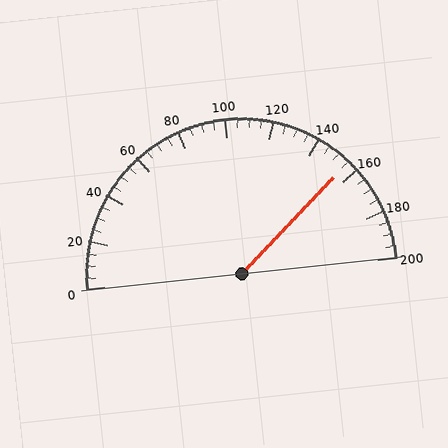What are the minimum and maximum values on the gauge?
The gauge ranges from 0 to 200.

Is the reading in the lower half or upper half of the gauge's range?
The reading is in the upper half of the range (0 to 200).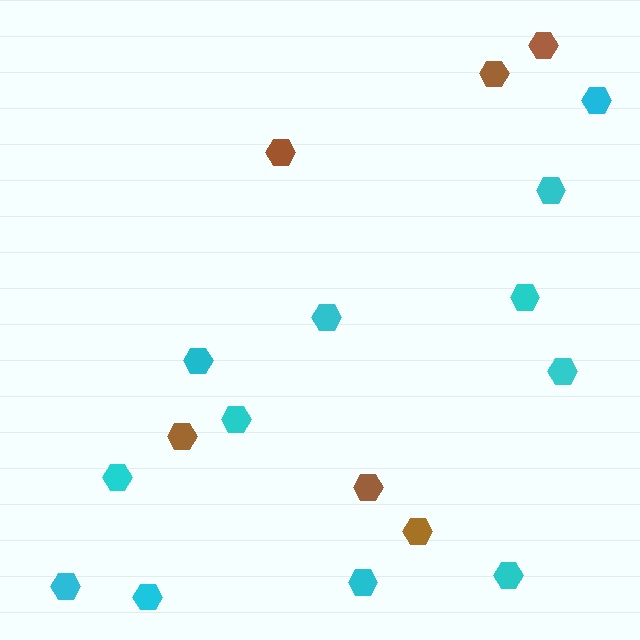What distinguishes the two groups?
There are 2 groups: one group of cyan hexagons (12) and one group of brown hexagons (6).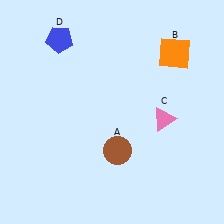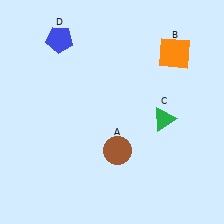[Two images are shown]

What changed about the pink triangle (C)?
In Image 1, C is pink. In Image 2, it changed to green.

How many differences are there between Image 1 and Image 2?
There is 1 difference between the two images.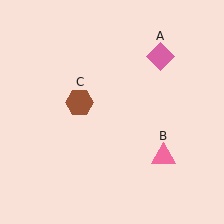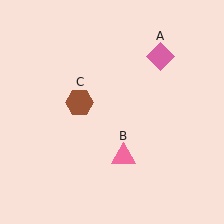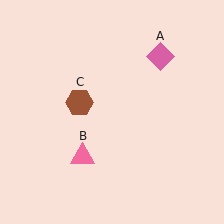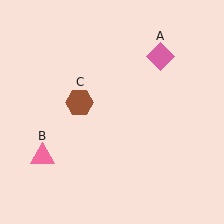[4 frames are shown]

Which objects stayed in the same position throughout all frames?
Pink diamond (object A) and brown hexagon (object C) remained stationary.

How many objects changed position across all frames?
1 object changed position: pink triangle (object B).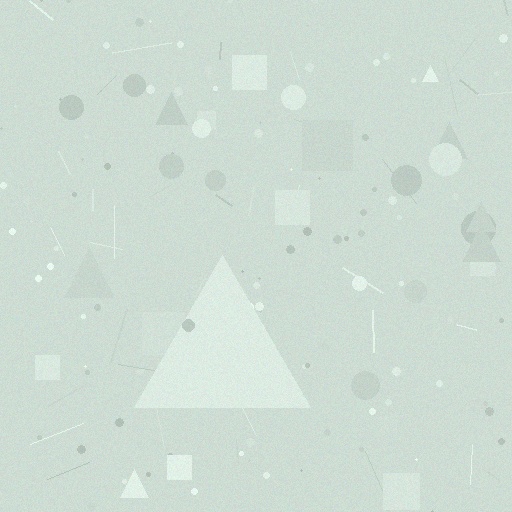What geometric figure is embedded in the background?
A triangle is embedded in the background.